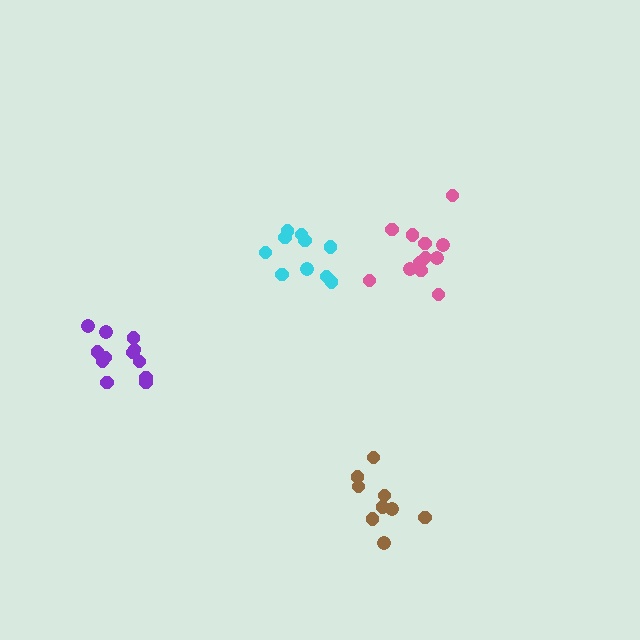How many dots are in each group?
Group 1: 10 dots, Group 2: 12 dots, Group 3: 9 dots, Group 4: 12 dots (43 total).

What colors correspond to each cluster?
The clusters are colored: cyan, pink, brown, purple.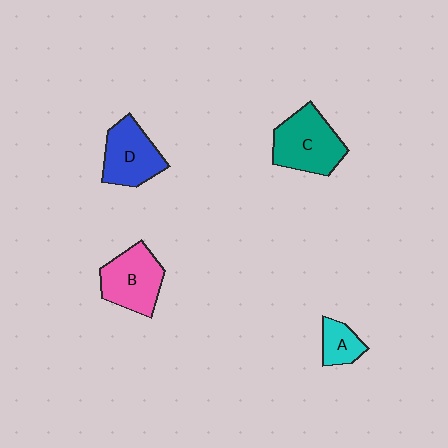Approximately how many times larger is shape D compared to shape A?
Approximately 2.0 times.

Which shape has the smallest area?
Shape A (cyan).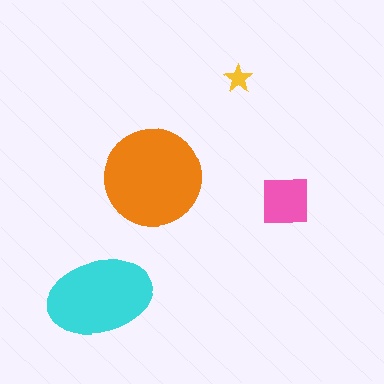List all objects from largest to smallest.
The orange circle, the cyan ellipse, the pink square, the yellow star.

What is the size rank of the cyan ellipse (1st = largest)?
2nd.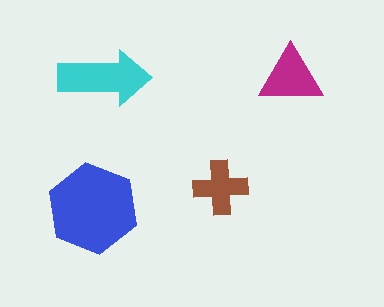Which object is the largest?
The blue hexagon.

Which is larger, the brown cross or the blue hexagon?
The blue hexagon.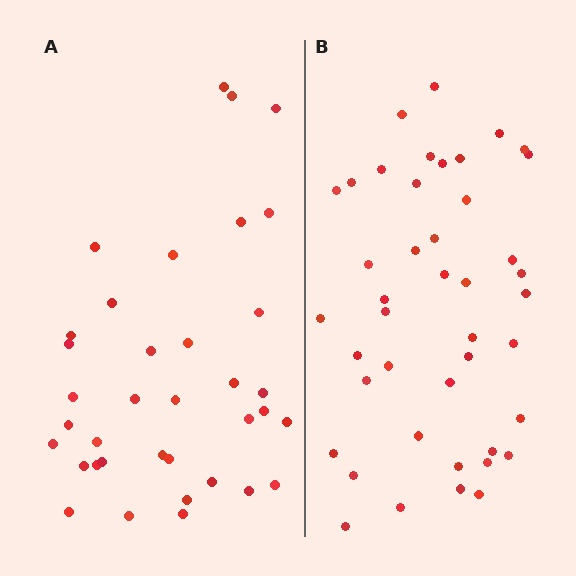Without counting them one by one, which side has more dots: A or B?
Region B (the right region) has more dots.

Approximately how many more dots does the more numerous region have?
Region B has roughly 8 or so more dots than region A.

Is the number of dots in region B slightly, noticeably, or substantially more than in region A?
Region B has only slightly more — the two regions are fairly close. The ratio is roughly 1.2 to 1.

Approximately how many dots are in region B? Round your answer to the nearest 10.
About 40 dots. (The exact count is 43, which rounds to 40.)